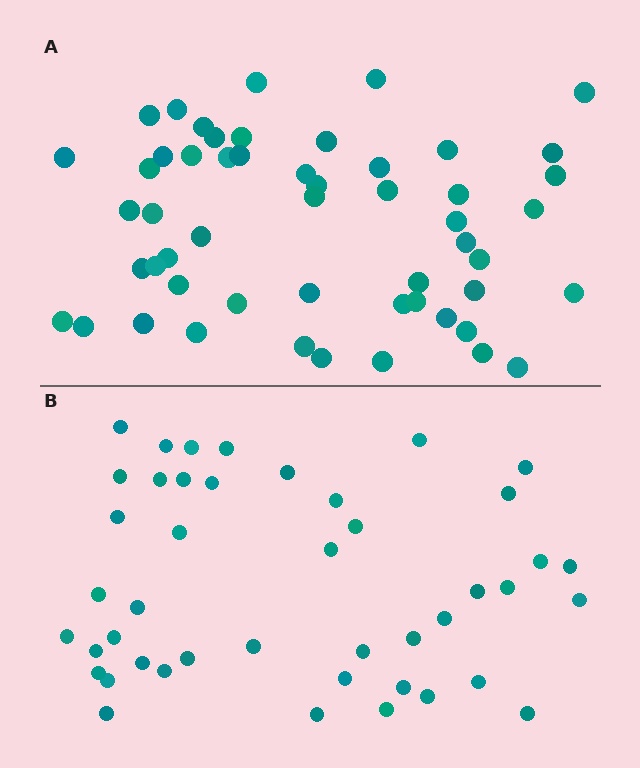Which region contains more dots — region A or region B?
Region A (the top region) has more dots.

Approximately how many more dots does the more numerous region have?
Region A has roughly 8 or so more dots than region B.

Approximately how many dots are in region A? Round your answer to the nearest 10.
About 50 dots. (The exact count is 53, which rounds to 50.)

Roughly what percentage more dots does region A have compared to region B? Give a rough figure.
About 20% more.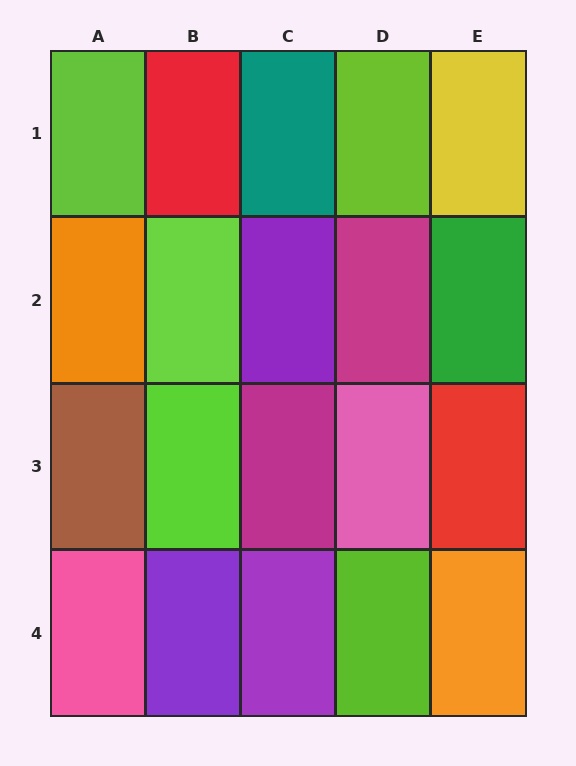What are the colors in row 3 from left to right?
Brown, lime, magenta, pink, red.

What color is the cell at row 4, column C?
Purple.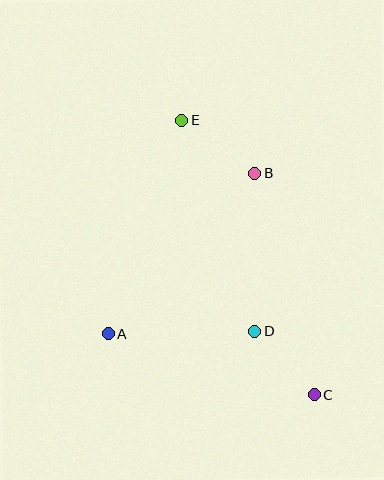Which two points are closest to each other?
Points C and D are closest to each other.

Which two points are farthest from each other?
Points C and E are farthest from each other.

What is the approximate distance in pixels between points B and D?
The distance between B and D is approximately 158 pixels.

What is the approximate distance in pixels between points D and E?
The distance between D and E is approximately 223 pixels.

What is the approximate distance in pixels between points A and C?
The distance between A and C is approximately 215 pixels.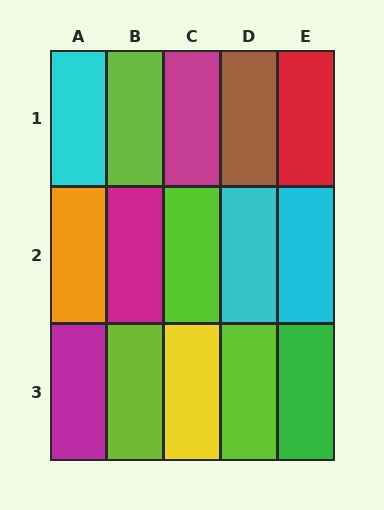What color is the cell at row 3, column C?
Yellow.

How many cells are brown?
1 cell is brown.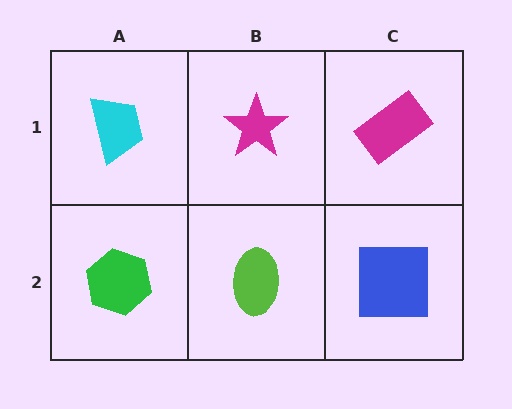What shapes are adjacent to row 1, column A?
A green hexagon (row 2, column A), a magenta star (row 1, column B).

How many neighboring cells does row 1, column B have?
3.